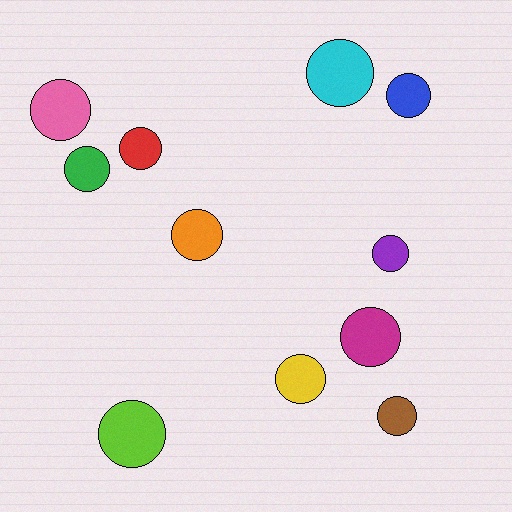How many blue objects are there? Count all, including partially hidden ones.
There is 1 blue object.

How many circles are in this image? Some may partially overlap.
There are 11 circles.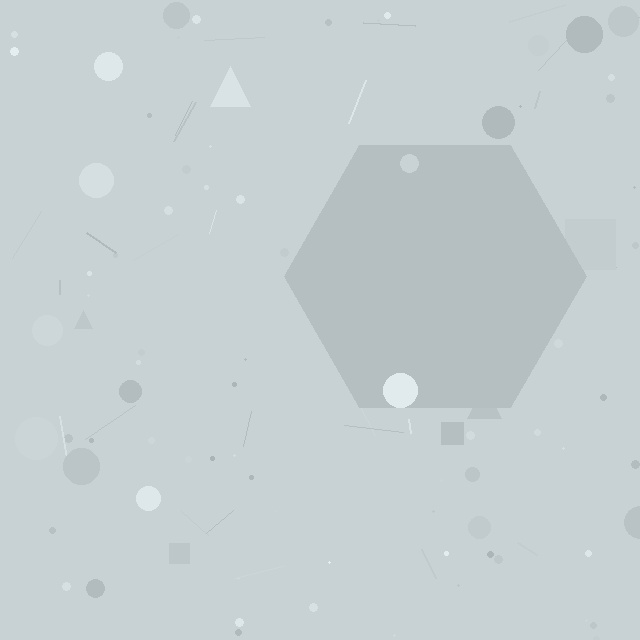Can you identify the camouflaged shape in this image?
The camouflaged shape is a hexagon.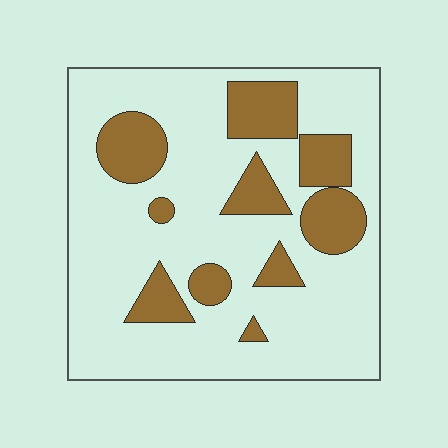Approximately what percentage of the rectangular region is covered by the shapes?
Approximately 25%.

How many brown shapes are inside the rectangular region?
10.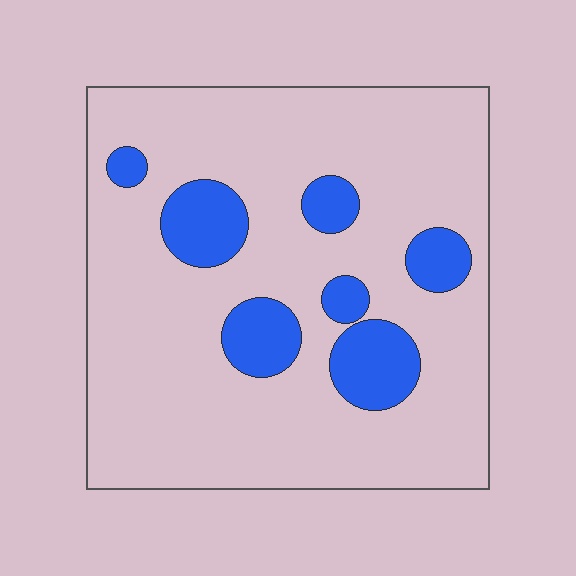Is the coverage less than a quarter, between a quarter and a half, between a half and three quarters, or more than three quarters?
Less than a quarter.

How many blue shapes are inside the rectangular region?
7.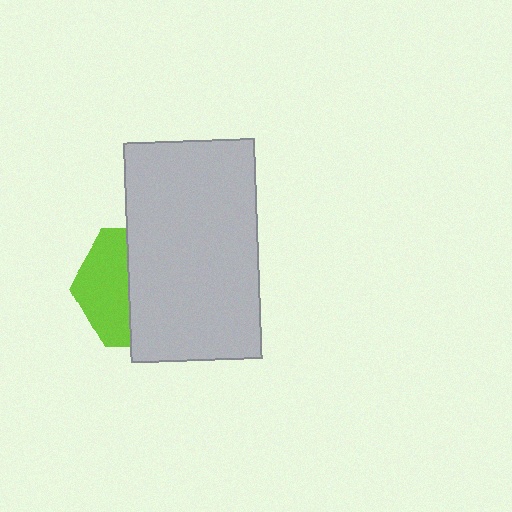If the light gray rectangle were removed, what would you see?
You would see the complete lime hexagon.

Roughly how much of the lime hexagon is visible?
A small part of it is visible (roughly 41%).